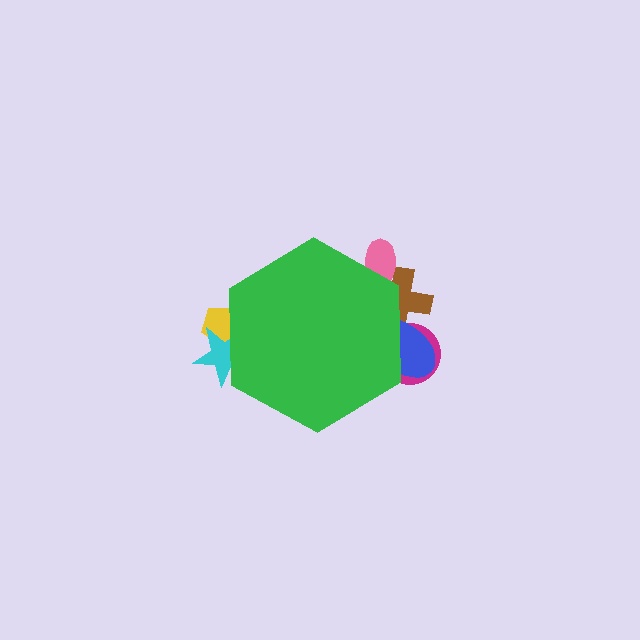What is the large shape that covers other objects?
A green hexagon.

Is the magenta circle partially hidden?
Yes, the magenta circle is partially hidden behind the green hexagon.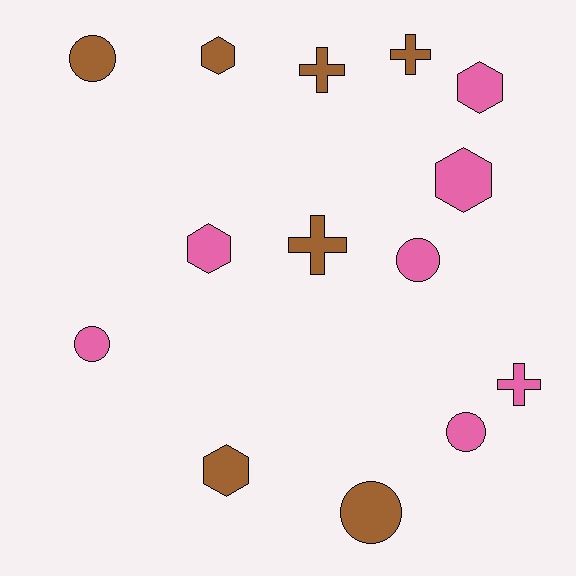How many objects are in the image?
There are 14 objects.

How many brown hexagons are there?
There are 2 brown hexagons.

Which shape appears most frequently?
Hexagon, with 5 objects.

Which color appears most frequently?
Brown, with 7 objects.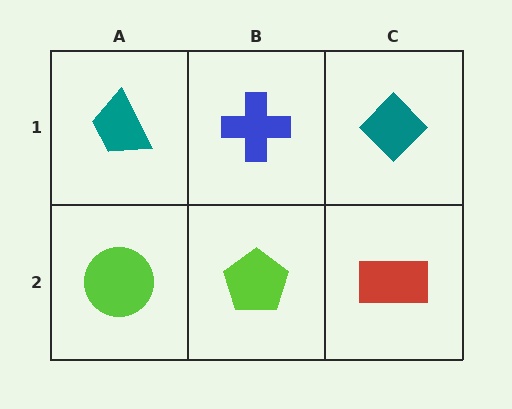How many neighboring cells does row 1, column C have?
2.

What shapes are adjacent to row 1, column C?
A red rectangle (row 2, column C), a blue cross (row 1, column B).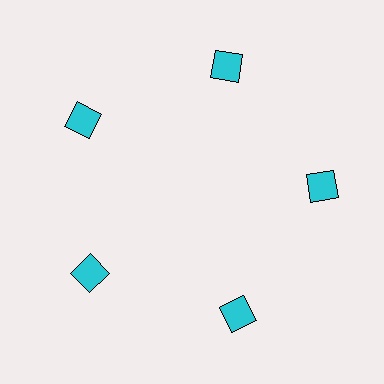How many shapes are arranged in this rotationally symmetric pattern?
There are 5 shapes, arranged in 5 groups of 1.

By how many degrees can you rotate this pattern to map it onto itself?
The pattern maps onto itself every 72 degrees of rotation.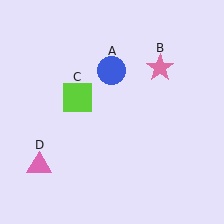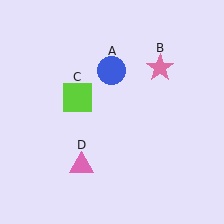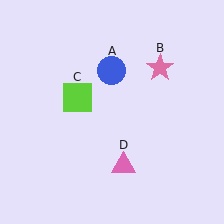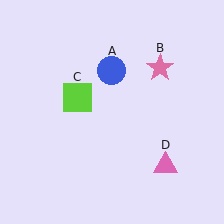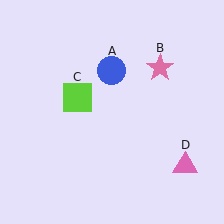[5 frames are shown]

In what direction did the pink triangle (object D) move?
The pink triangle (object D) moved right.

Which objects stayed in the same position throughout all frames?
Blue circle (object A) and pink star (object B) and lime square (object C) remained stationary.